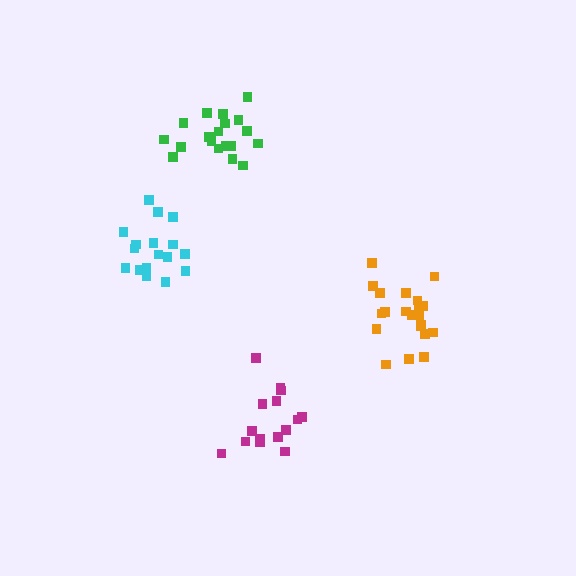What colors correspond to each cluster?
The clusters are colored: green, cyan, orange, magenta.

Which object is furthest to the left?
The cyan cluster is leftmost.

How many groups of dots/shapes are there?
There are 4 groups.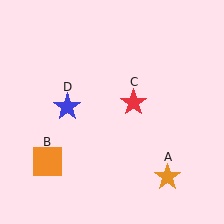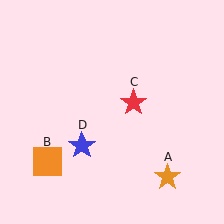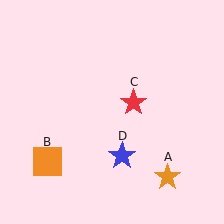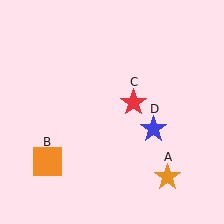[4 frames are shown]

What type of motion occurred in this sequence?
The blue star (object D) rotated counterclockwise around the center of the scene.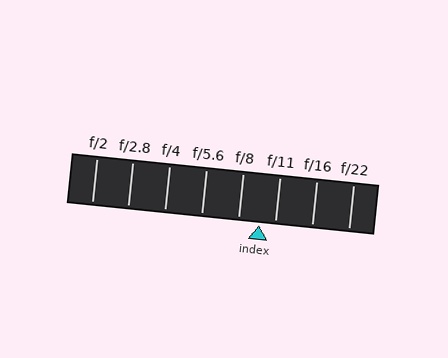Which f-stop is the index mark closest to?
The index mark is closest to f/11.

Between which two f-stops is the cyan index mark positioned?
The index mark is between f/8 and f/11.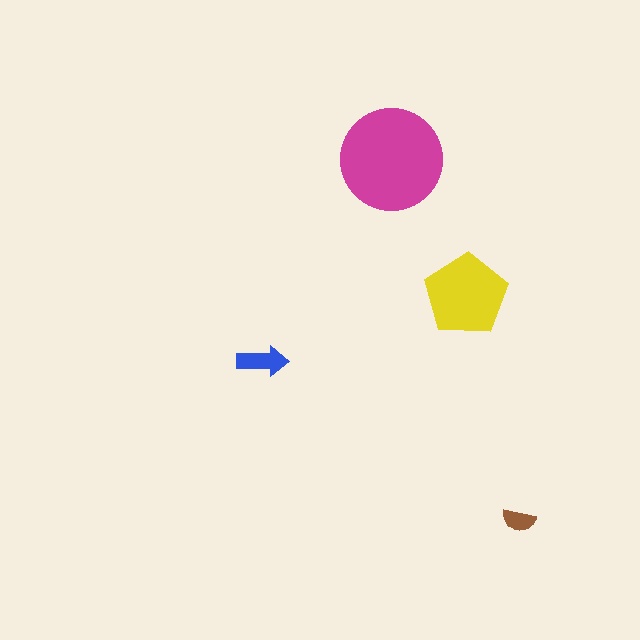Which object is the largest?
The magenta circle.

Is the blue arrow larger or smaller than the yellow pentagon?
Smaller.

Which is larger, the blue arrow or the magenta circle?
The magenta circle.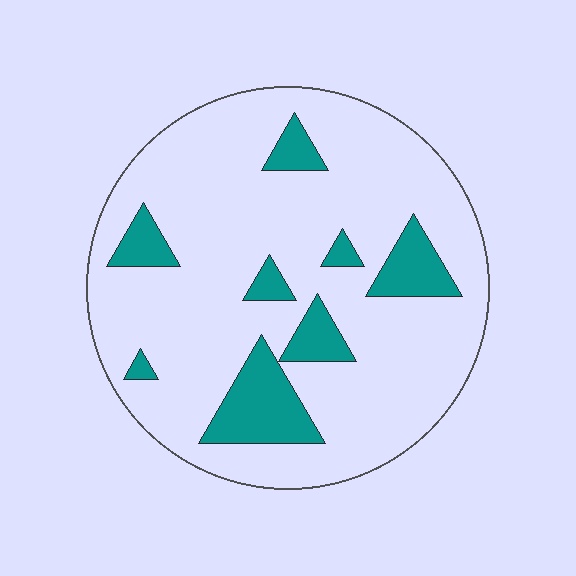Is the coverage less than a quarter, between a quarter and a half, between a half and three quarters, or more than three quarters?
Less than a quarter.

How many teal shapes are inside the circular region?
8.